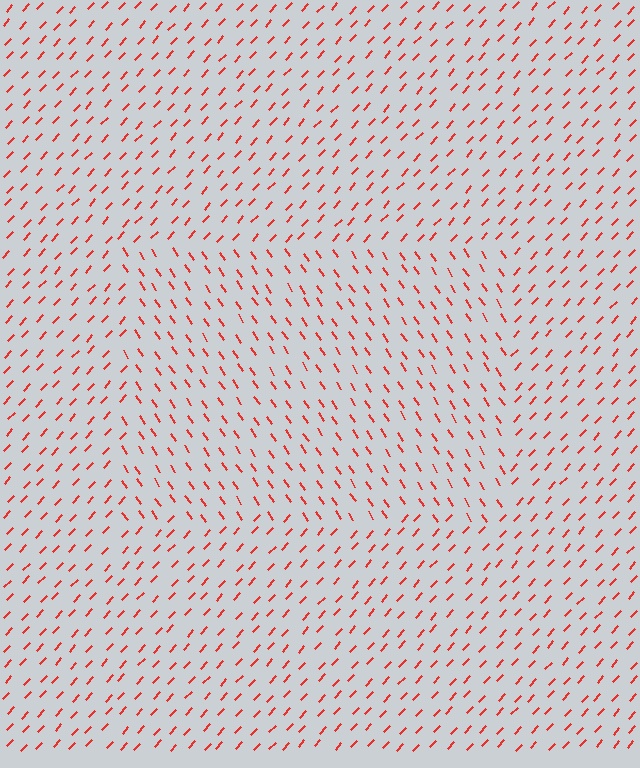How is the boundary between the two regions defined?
The boundary is defined purely by a change in line orientation (approximately 77 degrees difference). All lines are the same color and thickness.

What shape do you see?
I see a rectangle.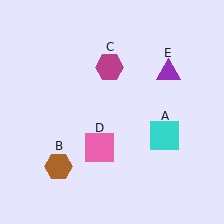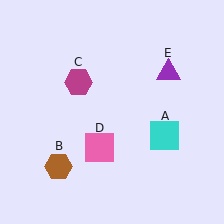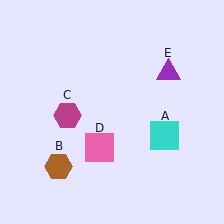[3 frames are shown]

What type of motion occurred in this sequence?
The magenta hexagon (object C) rotated counterclockwise around the center of the scene.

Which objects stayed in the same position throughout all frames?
Cyan square (object A) and brown hexagon (object B) and pink square (object D) and purple triangle (object E) remained stationary.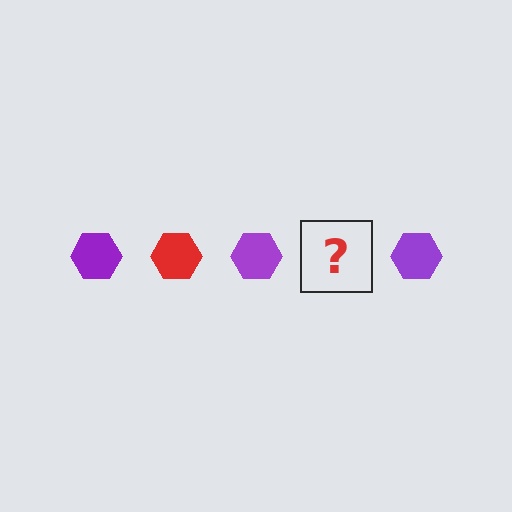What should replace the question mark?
The question mark should be replaced with a red hexagon.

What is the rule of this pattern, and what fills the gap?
The rule is that the pattern cycles through purple, red hexagons. The gap should be filled with a red hexagon.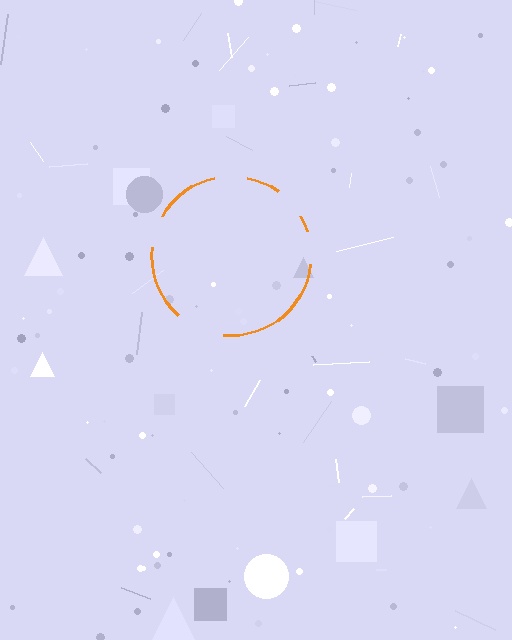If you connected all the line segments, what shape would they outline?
They would outline a circle.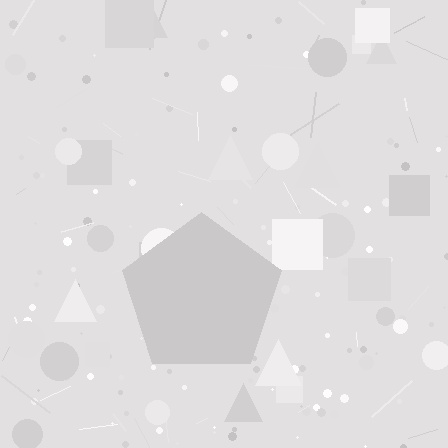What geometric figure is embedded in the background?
A pentagon is embedded in the background.